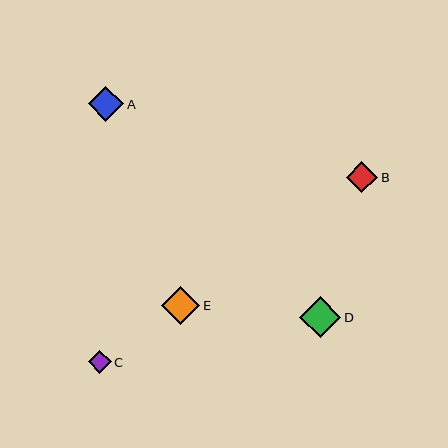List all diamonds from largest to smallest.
From largest to smallest: D, E, A, B, C.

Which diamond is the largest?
Diamond D is the largest with a size of approximately 41 pixels.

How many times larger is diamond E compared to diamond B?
Diamond E is approximately 1.2 times the size of diamond B.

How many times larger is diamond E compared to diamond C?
Diamond E is approximately 1.7 times the size of diamond C.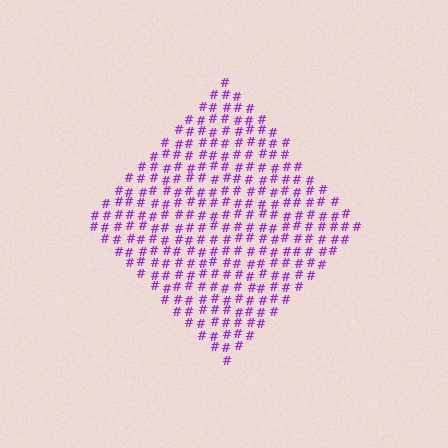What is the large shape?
The large shape is a diamond.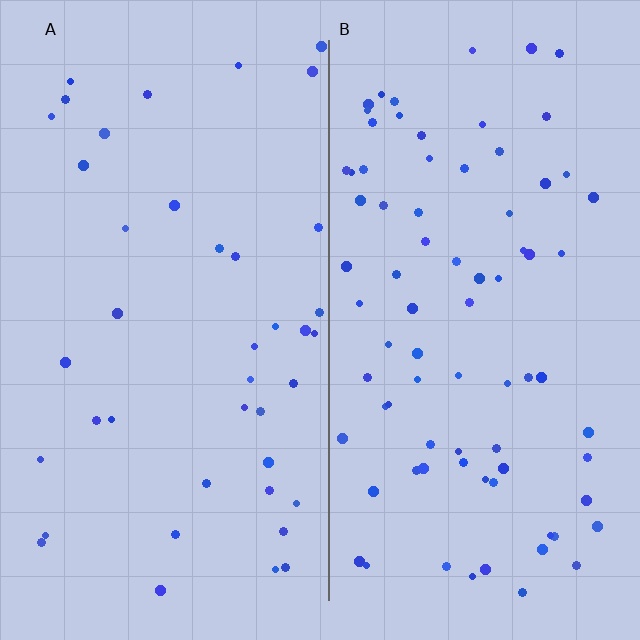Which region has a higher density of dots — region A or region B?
B (the right).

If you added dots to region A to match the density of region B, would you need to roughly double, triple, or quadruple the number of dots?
Approximately double.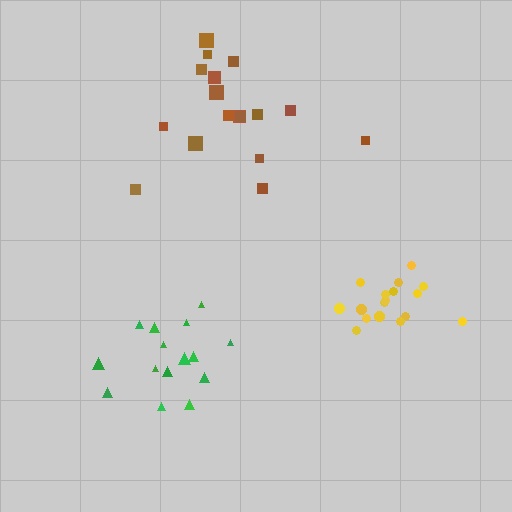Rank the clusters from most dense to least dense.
yellow, green, brown.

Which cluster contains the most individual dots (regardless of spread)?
Brown (17).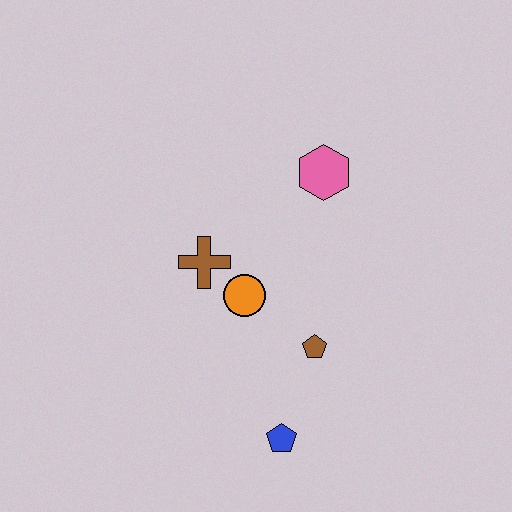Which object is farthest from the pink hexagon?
The blue pentagon is farthest from the pink hexagon.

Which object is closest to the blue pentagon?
The brown pentagon is closest to the blue pentagon.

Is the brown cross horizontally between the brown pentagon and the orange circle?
No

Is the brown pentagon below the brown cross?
Yes